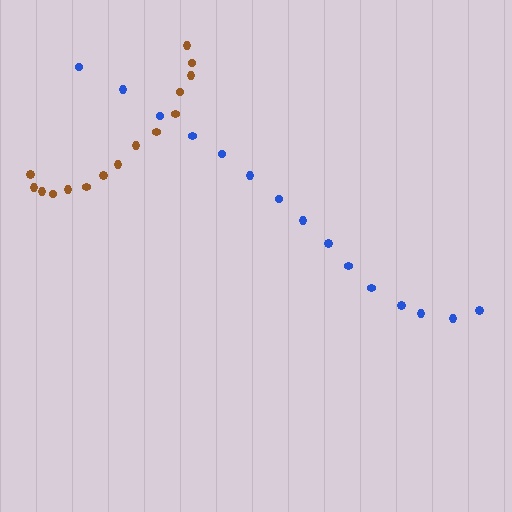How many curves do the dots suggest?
There are 2 distinct paths.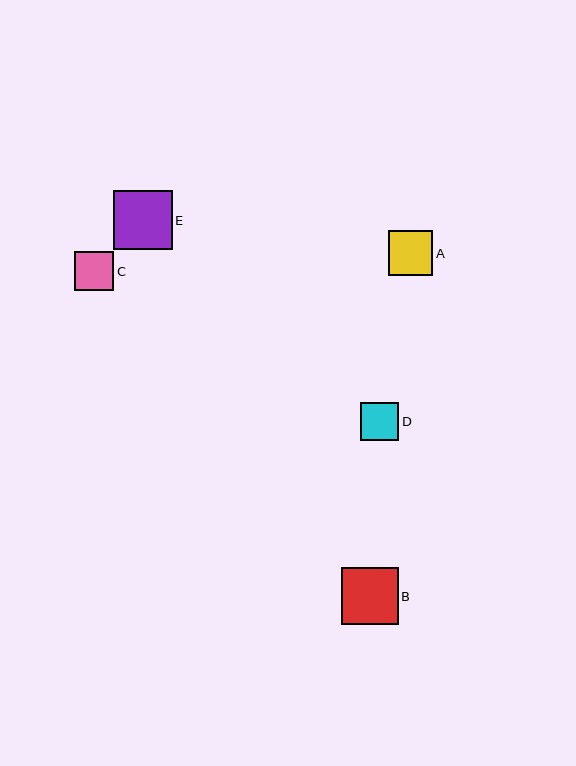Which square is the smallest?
Square D is the smallest with a size of approximately 38 pixels.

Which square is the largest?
Square E is the largest with a size of approximately 59 pixels.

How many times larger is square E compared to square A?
Square E is approximately 1.3 times the size of square A.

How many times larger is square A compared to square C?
Square A is approximately 1.1 times the size of square C.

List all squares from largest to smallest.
From largest to smallest: E, B, A, C, D.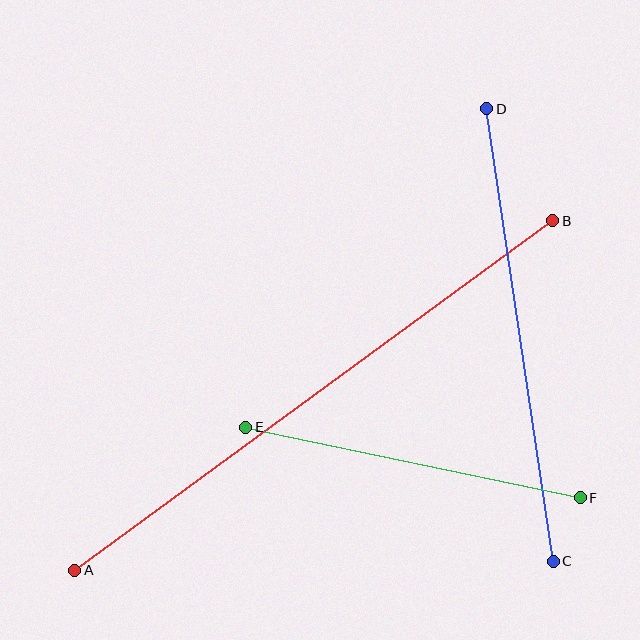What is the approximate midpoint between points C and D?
The midpoint is at approximately (520, 335) pixels.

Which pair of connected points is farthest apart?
Points A and B are farthest apart.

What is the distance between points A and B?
The distance is approximately 592 pixels.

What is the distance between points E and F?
The distance is approximately 342 pixels.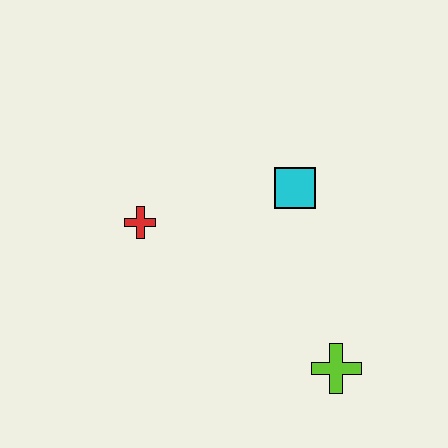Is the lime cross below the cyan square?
Yes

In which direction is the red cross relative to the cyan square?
The red cross is to the left of the cyan square.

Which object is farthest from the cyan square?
The lime cross is farthest from the cyan square.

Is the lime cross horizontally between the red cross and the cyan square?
No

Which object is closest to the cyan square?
The red cross is closest to the cyan square.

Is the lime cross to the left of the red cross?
No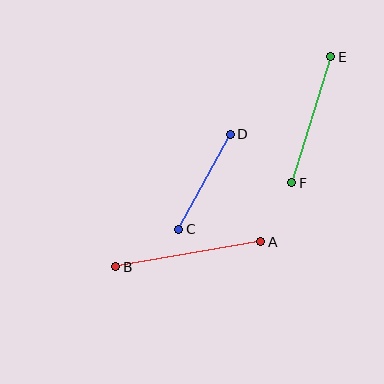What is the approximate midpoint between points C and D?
The midpoint is at approximately (204, 182) pixels.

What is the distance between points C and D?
The distance is approximately 108 pixels.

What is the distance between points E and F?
The distance is approximately 132 pixels.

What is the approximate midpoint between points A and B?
The midpoint is at approximately (188, 254) pixels.